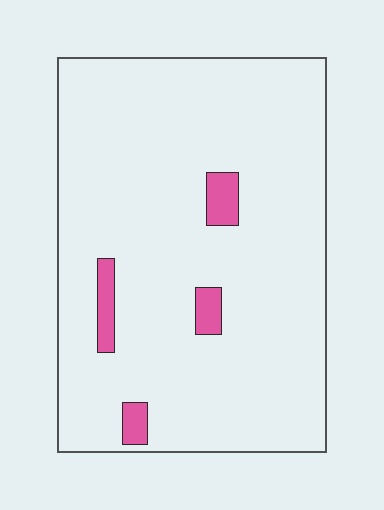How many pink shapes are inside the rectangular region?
4.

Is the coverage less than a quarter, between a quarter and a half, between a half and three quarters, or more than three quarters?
Less than a quarter.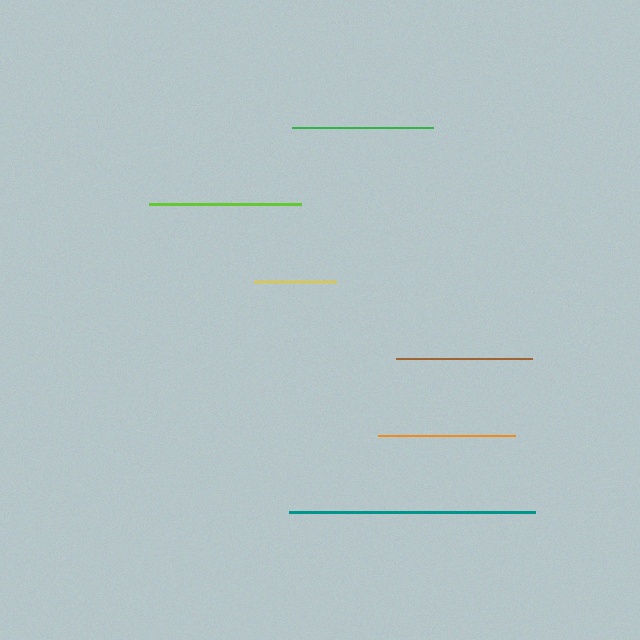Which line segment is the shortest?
The yellow line is the shortest at approximately 82 pixels.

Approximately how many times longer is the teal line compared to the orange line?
The teal line is approximately 1.8 times the length of the orange line.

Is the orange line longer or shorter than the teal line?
The teal line is longer than the orange line.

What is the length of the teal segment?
The teal segment is approximately 247 pixels long.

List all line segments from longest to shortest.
From longest to shortest: teal, lime, green, orange, brown, yellow.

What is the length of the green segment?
The green segment is approximately 141 pixels long.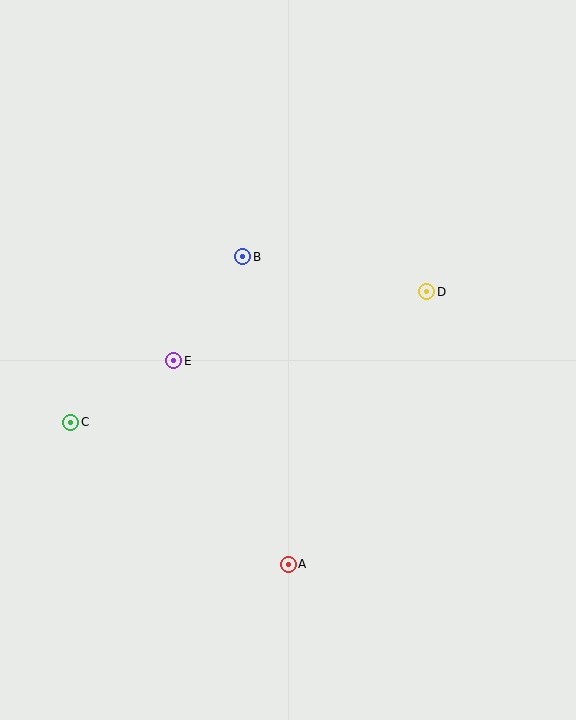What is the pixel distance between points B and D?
The distance between B and D is 187 pixels.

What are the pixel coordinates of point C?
Point C is at (71, 422).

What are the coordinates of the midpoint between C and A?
The midpoint between C and A is at (179, 493).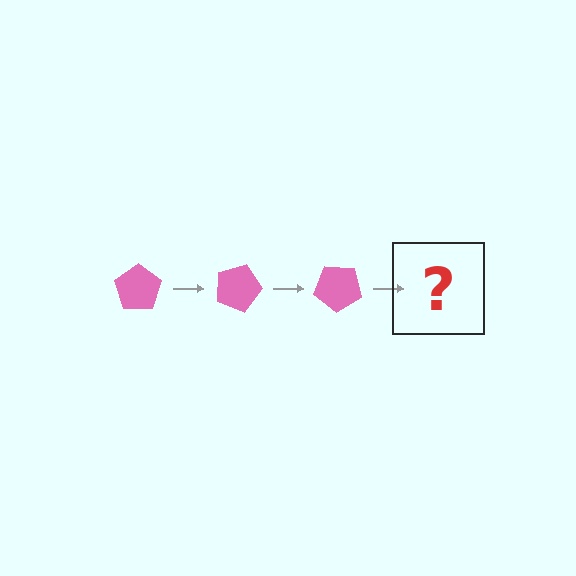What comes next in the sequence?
The next element should be a pink pentagon rotated 60 degrees.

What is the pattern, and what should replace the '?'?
The pattern is that the pentagon rotates 20 degrees each step. The '?' should be a pink pentagon rotated 60 degrees.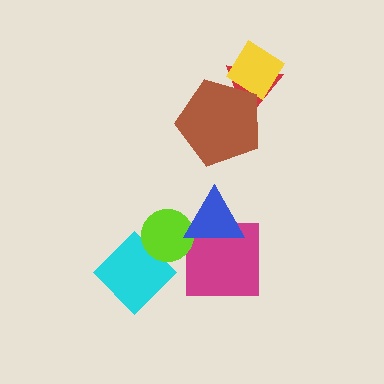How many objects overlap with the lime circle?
2 objects overlap with the lime circle.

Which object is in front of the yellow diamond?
The brown pentagon is in front of the yellow diamond.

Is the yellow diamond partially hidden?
Yes, it is partially covered by another shape.